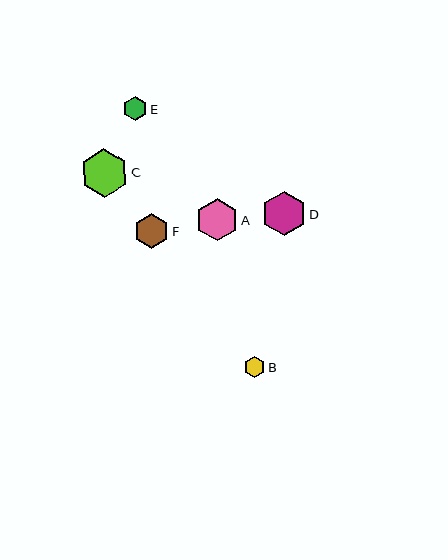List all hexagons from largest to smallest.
From largest to smallest: C, D, A, F, E, B.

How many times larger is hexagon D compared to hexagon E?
Hexagon D is approximately 1.8 times the size of hexagon E.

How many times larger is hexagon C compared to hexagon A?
Hexagon C is approximately 1.1 times the size of hexagon A.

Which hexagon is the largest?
Hexagon C is the largest with a size of approximately 48 pixels.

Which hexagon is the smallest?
Hexagon B is the smallest with a size of approximately 21 pixels.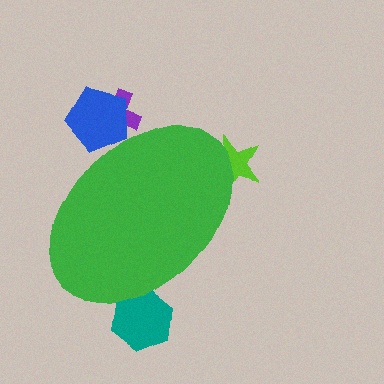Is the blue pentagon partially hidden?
Yes, the blue pentagon is partially hidden behind the green ellipse.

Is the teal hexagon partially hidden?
Yes, the teal hexagon is partially hidden behind the green ellipse.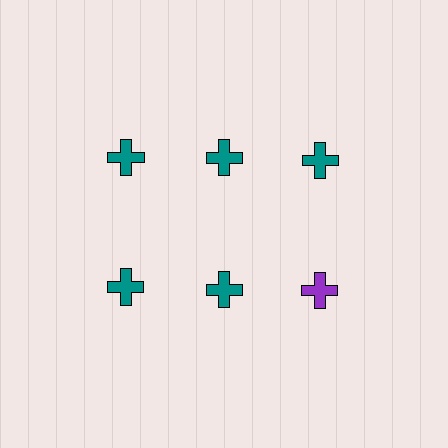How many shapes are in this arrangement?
There are 6 shapes arranged in a grid pattern.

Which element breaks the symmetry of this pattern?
The purple cross in the second row, center column breaks the symmetry. All other shapes are teal crosses.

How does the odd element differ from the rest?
It has a different color: purple instead of teal.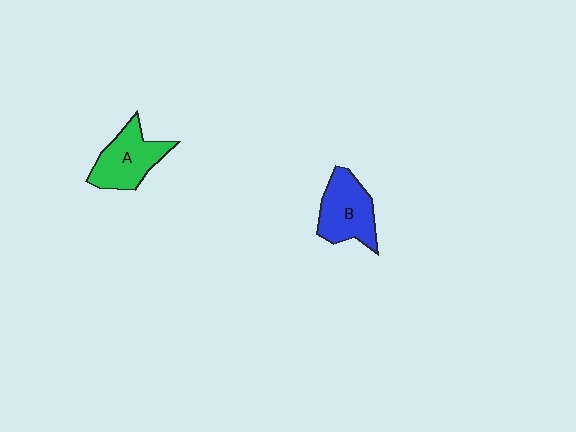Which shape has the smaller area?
Shape A (green).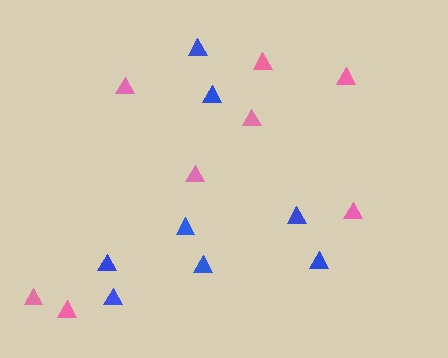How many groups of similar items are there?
There are 2 groups: one group of pink triangles (8) and one group of blue triangles (8).